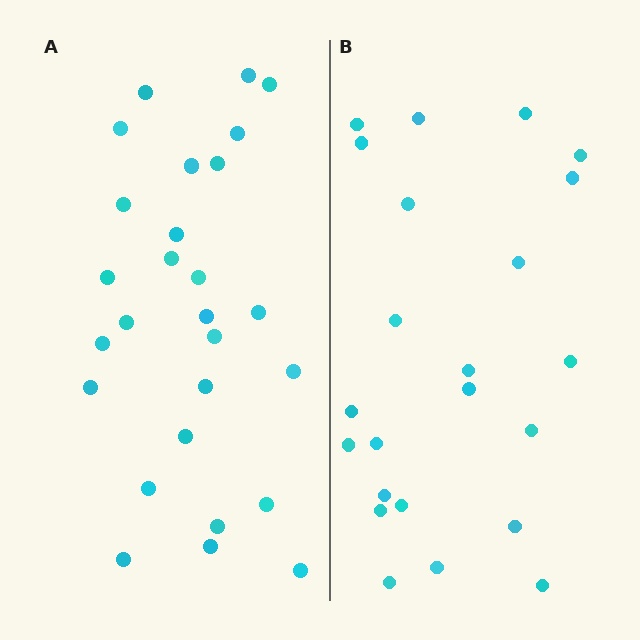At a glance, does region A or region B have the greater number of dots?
Region A (the left region) has more dots.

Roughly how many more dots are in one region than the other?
Region A has about 4 more dots than region B.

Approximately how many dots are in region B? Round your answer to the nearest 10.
About 20 dots. (The exact count is 23, which rounds to 20.)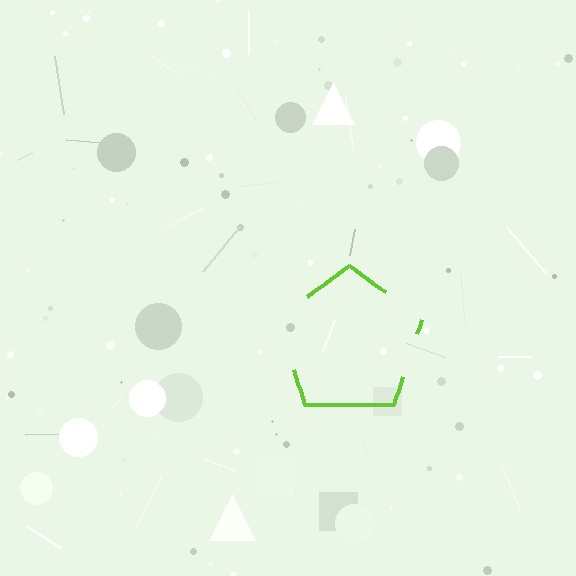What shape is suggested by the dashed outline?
The dashed outline suggests a pentagon.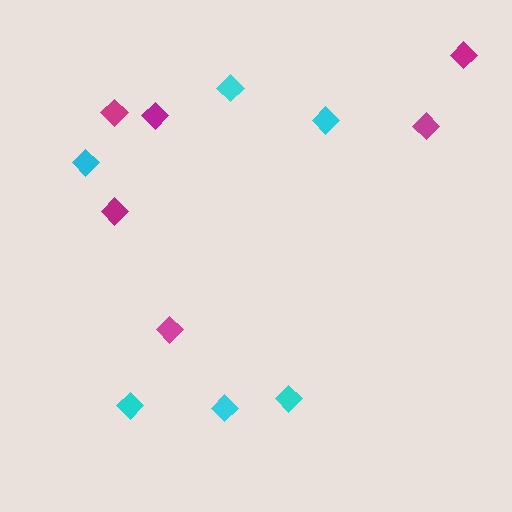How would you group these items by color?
There are 2 groups: one group of cyan diamonds (6) and one group of magenta diamonds (6).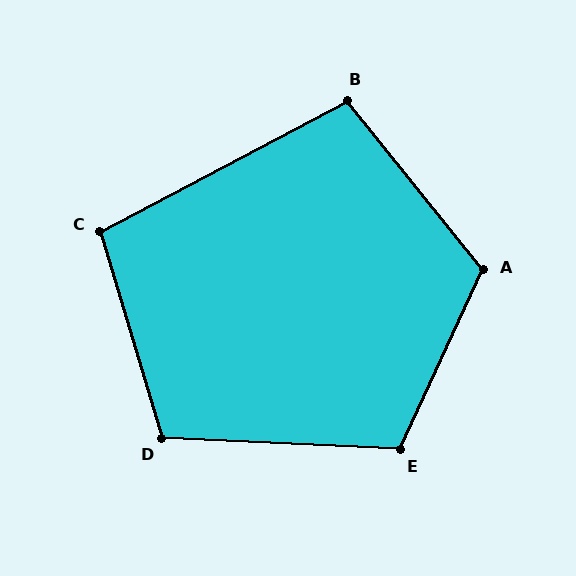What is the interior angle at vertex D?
Approximately 109 degrees (obtuse).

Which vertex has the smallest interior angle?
B, at approximately 101 degrees.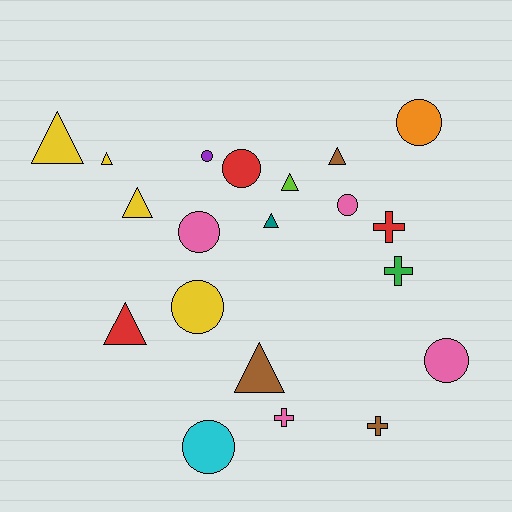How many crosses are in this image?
There are 4 crosses.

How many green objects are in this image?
There is 1 green object.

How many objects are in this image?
There are 20 objects.